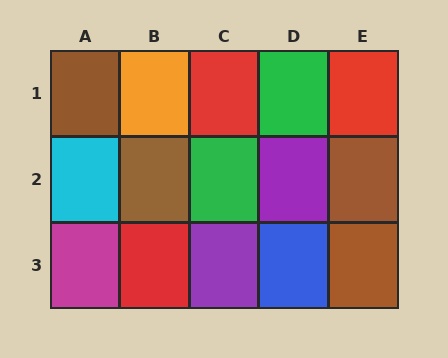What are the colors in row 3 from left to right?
Magenta, red, purple, blue, brown.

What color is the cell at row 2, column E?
Brown.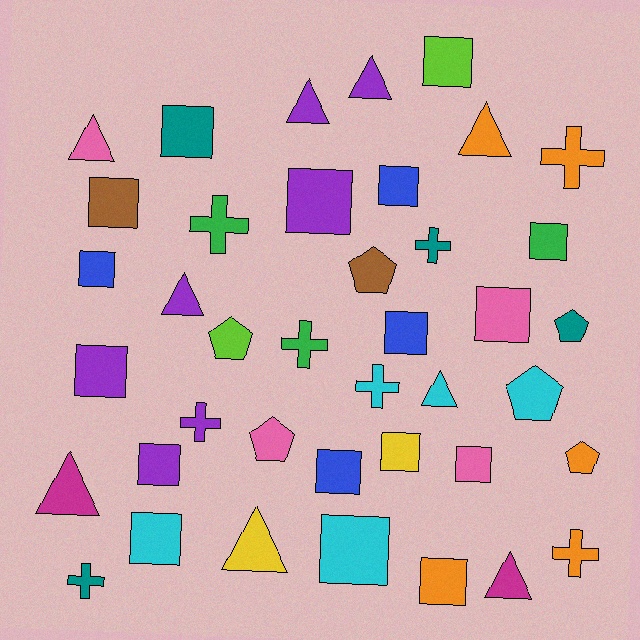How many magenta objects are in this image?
There are 2 magenta objects.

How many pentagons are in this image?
There are 6 pentagons.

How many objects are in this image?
There are 40 objects.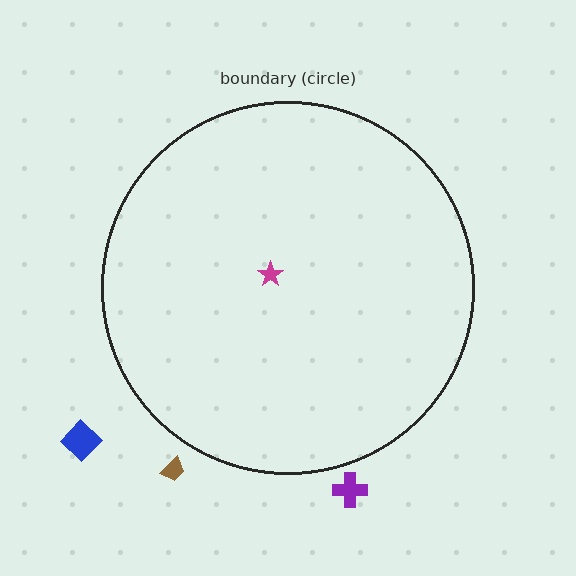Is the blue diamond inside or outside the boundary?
Outside.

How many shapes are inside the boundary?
1 inside, 3 outside.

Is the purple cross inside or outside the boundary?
Outside.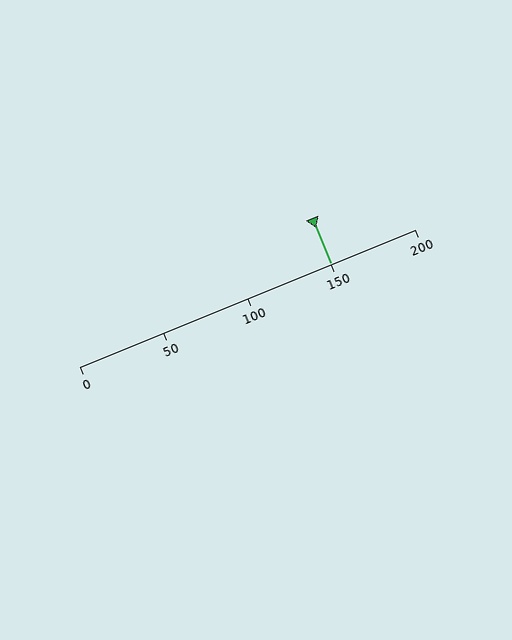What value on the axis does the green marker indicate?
The marker indicates approximately 150.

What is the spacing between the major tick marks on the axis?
The major ticks are spaced 50 apart.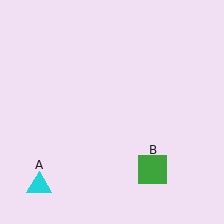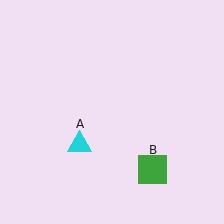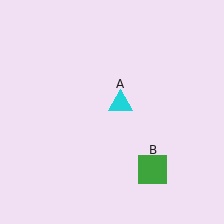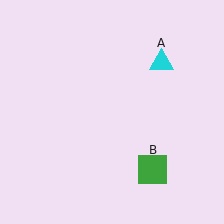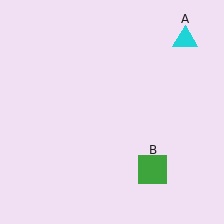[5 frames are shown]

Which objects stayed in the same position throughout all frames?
Green square (object B) remained stationary.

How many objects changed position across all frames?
1 object changed position: cyan triangle (object A).